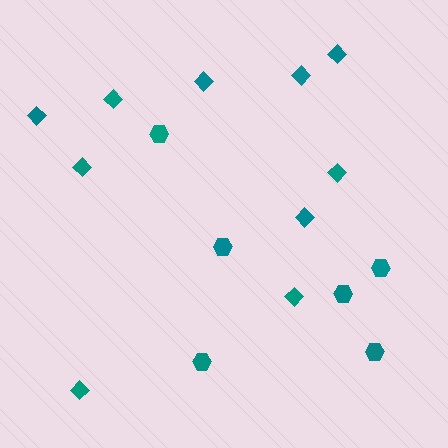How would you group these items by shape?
There are 2 groups: one group of diamonds (10) and one group of hexagons (6).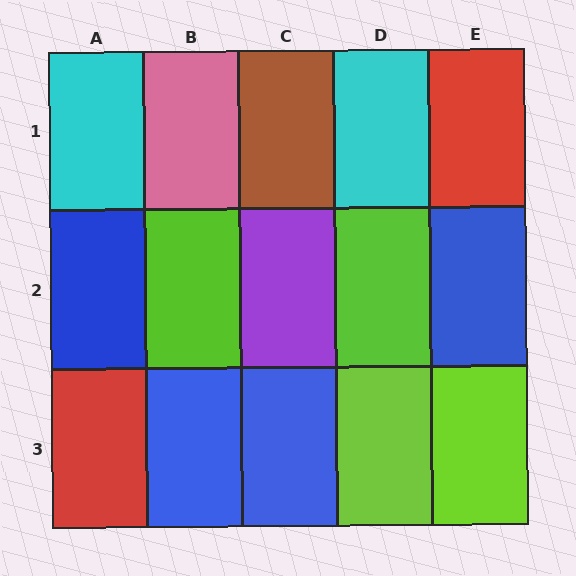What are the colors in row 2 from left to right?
Blue, lime, purple, lime, blue.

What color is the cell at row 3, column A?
Red.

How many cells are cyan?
2 cells are cyan.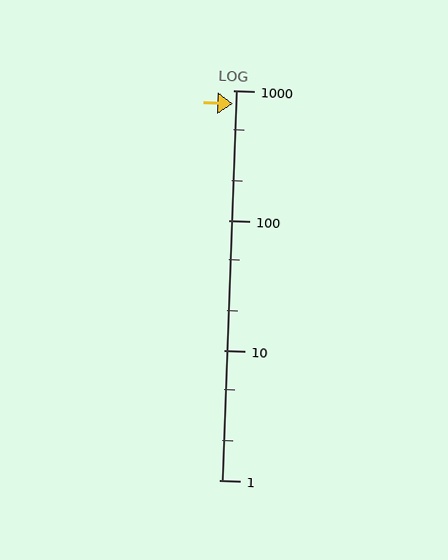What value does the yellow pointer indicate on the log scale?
The pointer indicates approximately 790.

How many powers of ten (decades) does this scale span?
The scale spans 3 decades, from 1 to 1000.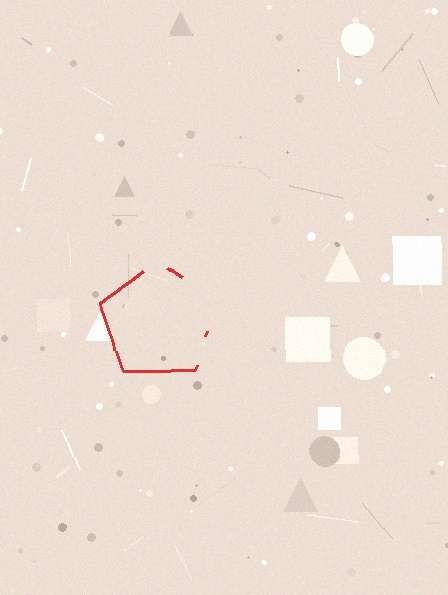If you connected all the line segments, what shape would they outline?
They would outline a pentagon.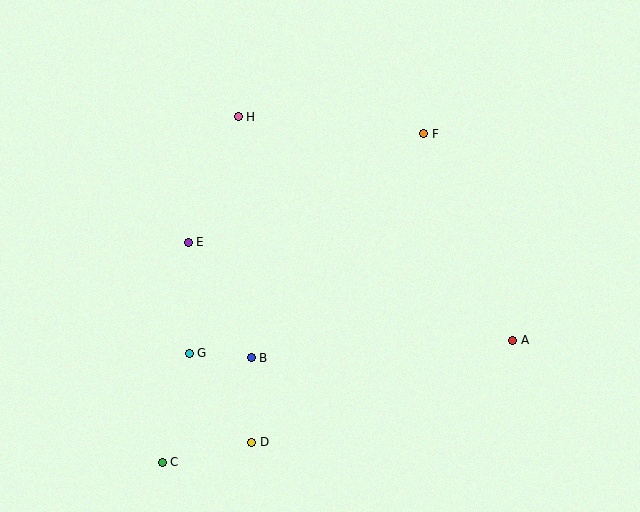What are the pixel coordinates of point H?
Point H is at (238, 117).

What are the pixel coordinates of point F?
Point F is at (424, 134).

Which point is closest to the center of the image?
Point B at (251, 358) is closest to the center.